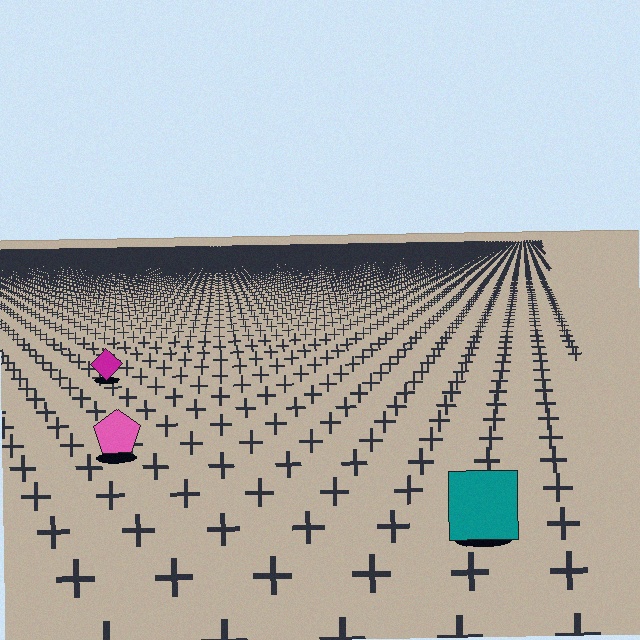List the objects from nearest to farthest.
From nearest to farthest: the teal square, the pink pentagon, the magenta diamond.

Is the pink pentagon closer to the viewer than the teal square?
No. The teal square is closer — you can tell from the texture gradient: the ground texture is coarser near it.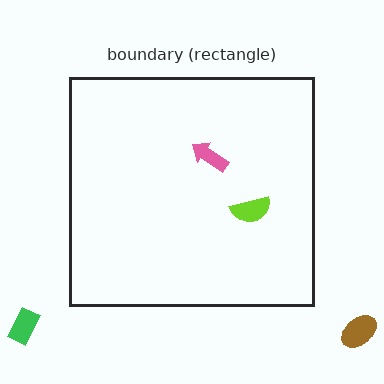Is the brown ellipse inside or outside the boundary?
Outside.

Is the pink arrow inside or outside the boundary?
Inside.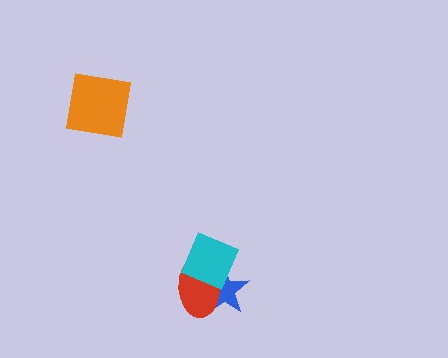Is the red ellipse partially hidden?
Yes, it is partially covered by another shape.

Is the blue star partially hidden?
Yes, it is partially covered by another shape.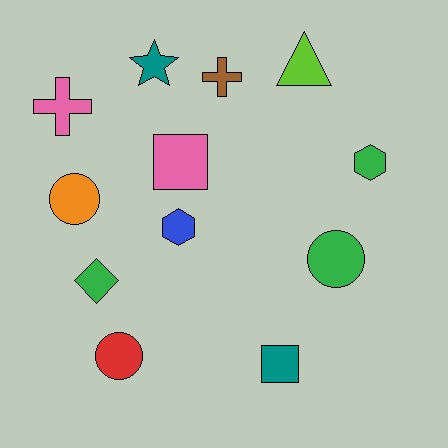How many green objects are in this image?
There are 3 green objects.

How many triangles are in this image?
There is 1 triangle.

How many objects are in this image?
There are 12 objects.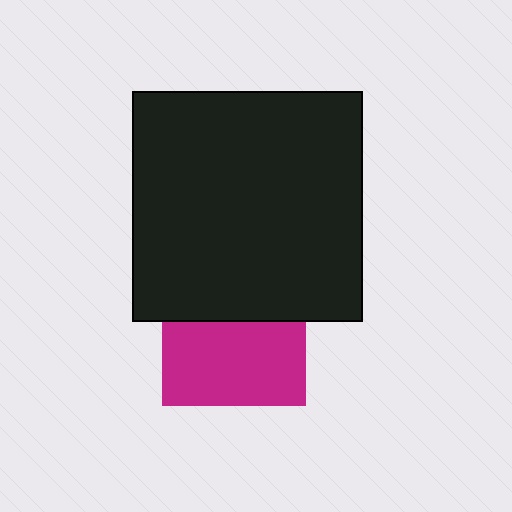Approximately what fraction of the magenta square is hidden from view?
Roughly 42% of the magenta square is hidden behind the black square.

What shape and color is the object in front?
The object in front is a black square.